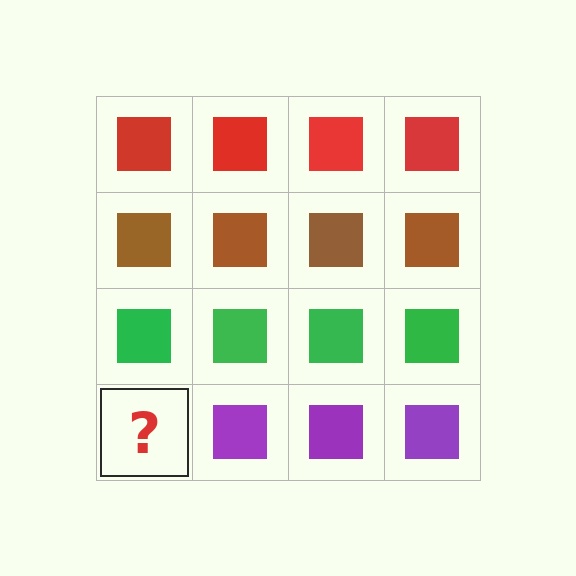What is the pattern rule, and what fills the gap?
The rule is that each row has a consistent color. The gap should be filled with a purple square.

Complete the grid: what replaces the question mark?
The question mark should be replaced with a purple square.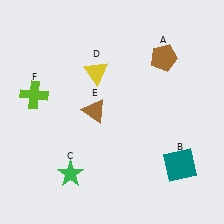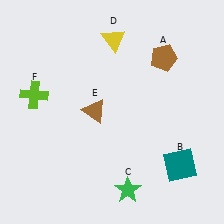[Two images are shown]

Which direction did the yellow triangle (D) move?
The yellow triangle (D) moved up.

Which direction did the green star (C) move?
The green star (C) moved right.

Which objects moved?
The objects that moved are: the green star (C), the yellow triangle (D).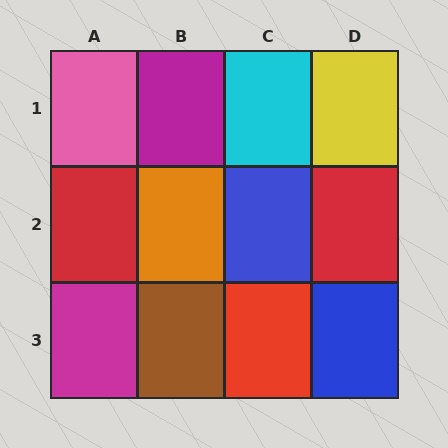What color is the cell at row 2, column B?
Orange.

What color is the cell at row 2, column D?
Red.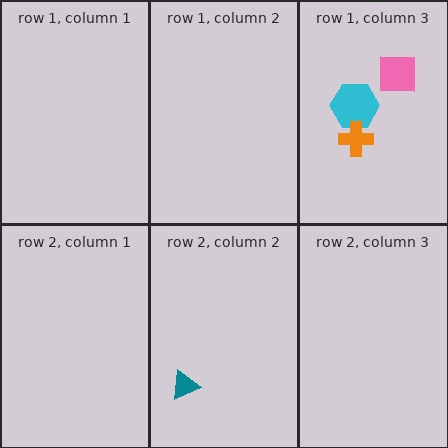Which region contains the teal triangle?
The row 2, column 2 region.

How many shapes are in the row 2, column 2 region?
1.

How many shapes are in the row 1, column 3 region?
3.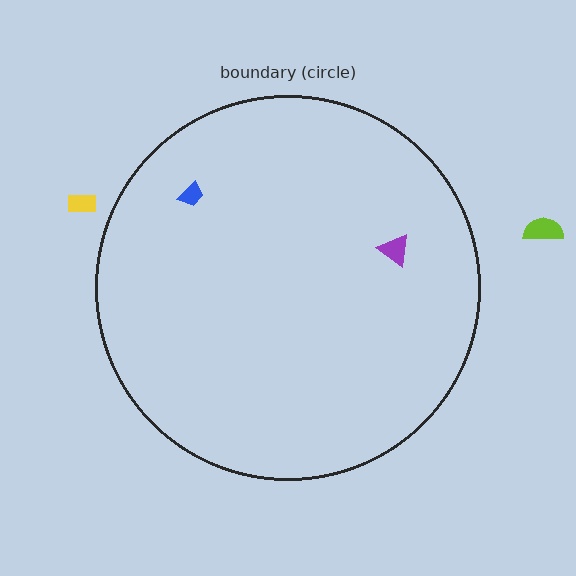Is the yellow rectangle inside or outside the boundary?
Outside.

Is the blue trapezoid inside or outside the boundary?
Inside.